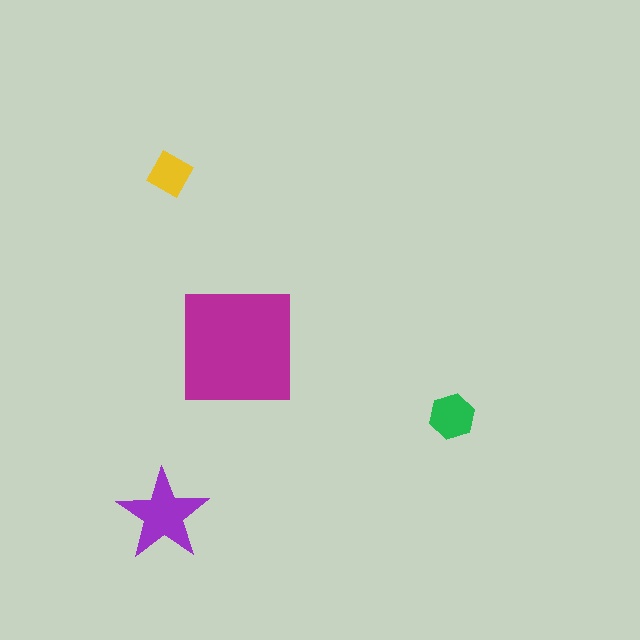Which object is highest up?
The yellow diamond is topmost.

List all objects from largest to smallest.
The magenta square, the purple star, the green hexagon, the yellow diamond.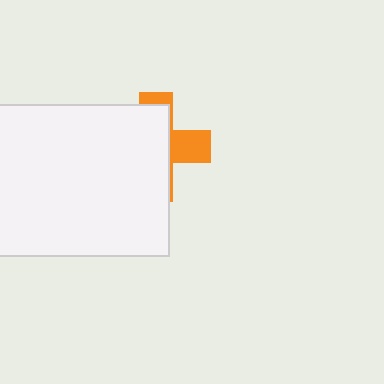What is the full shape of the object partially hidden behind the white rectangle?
The partially hidden object is an orange cross.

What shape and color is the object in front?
The object in front is a white rectangle.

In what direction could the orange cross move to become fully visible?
The orange cross could move right. That would shift it out from behind the white rectangle entirely.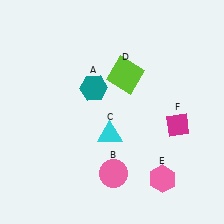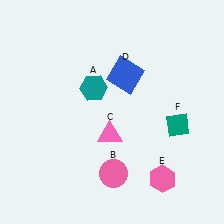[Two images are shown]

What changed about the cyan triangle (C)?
In Image 1, C is cyan. In Image 2, it changed to pink.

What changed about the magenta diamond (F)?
In Image 1, F is magenta. In Image 2, it changed to teal.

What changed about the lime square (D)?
In Image 1, D is lime. In Image 2, it changed to blue.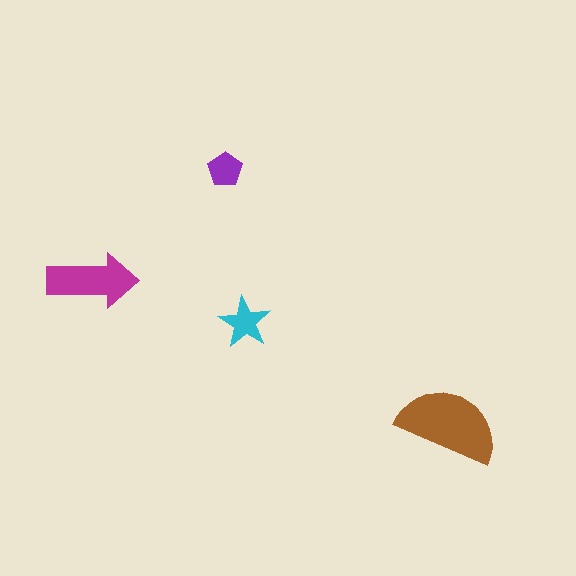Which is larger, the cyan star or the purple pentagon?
The cyan star.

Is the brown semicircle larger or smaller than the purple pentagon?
Larger.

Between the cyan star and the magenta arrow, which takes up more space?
The magenta arrow.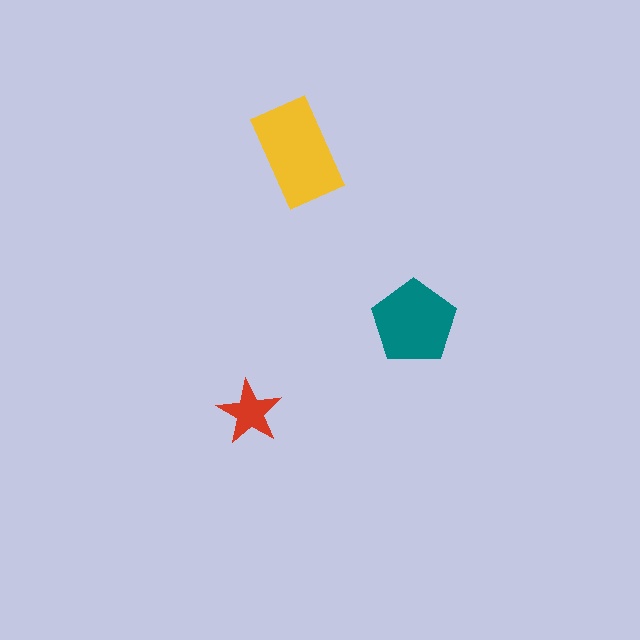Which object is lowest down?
The red star is bottommost.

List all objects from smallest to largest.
The red star, the teal pentagon, the yellow rectangle.